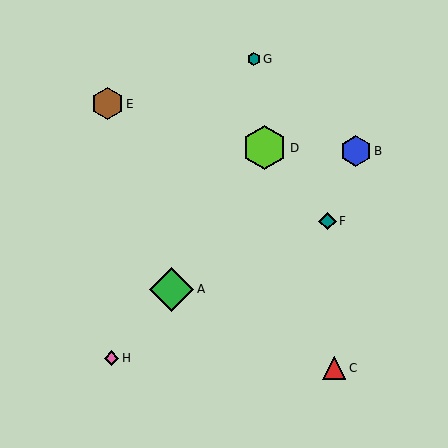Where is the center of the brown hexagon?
The center of the brown hexagon is at (107, 104).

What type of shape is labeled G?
Shape G is a teal hexagon.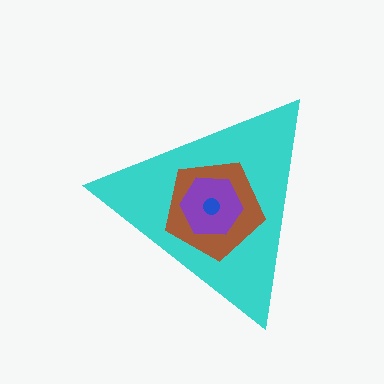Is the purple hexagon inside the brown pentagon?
Yes.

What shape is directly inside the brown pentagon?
The purple hexagon.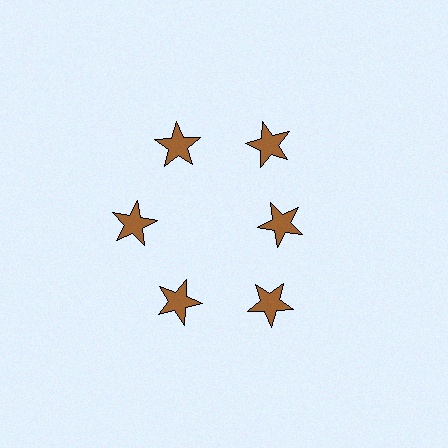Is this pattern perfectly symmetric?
No. The 6 brown stars are arranged in a ring, but one element near the 3 o'clock position is pulled inward toward the center, breaking the 6-fold rotational symmetry.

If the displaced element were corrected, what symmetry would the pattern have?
It would have 6-fold rotational symmetry — the pattern would map onto itself every 60 degrees.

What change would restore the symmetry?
The symmetry would be restored by moving it outward, back onto the ring so that all 6 stars sit at equal angles and equal distance from the center.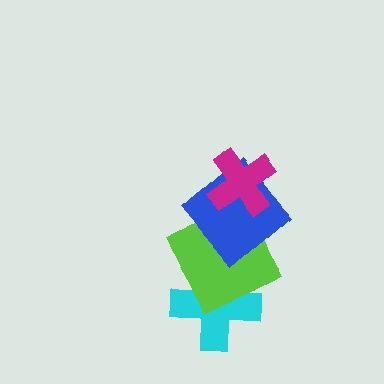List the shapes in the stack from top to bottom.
From top to bottom: the magenta cross, the blue diamond, the lime square, the cyan cross.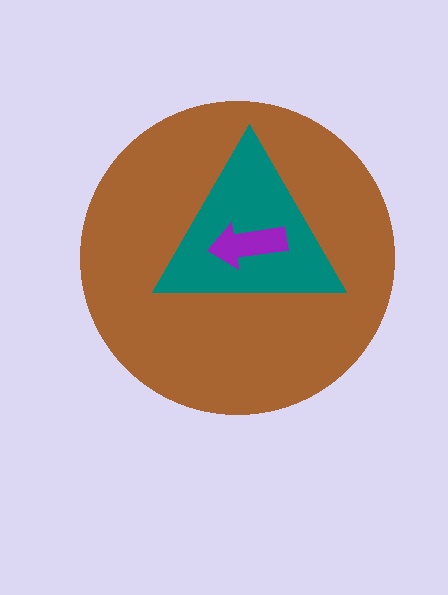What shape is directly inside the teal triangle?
The purple arrow.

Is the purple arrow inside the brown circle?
Yes.